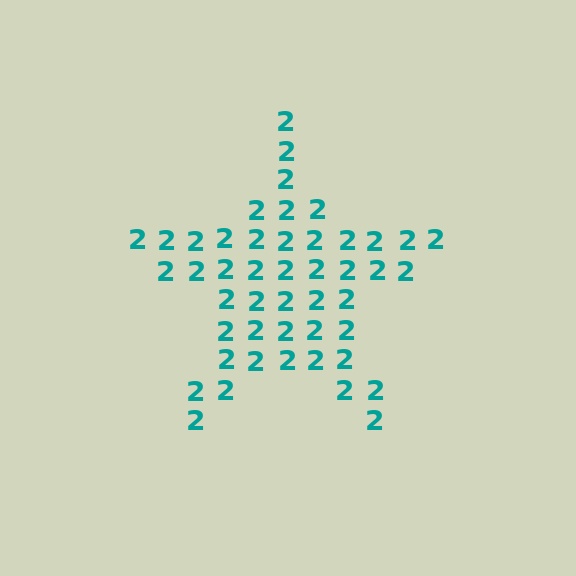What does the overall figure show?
The overall figure shows a star.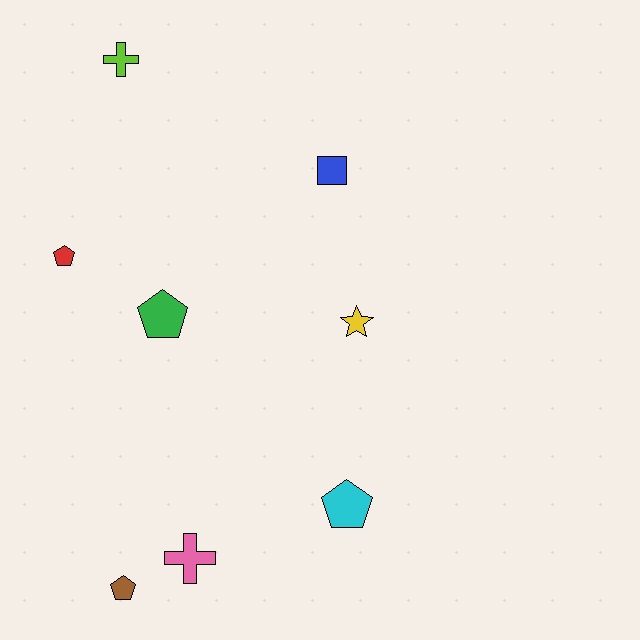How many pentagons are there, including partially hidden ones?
There are 4 pentagons.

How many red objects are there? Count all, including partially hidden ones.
There is 1 red object.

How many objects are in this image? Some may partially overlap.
There are 8 objects.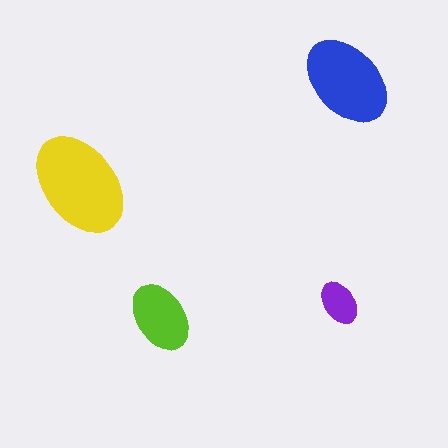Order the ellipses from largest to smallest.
the yellow one, the blue one, the lime one, the purple one.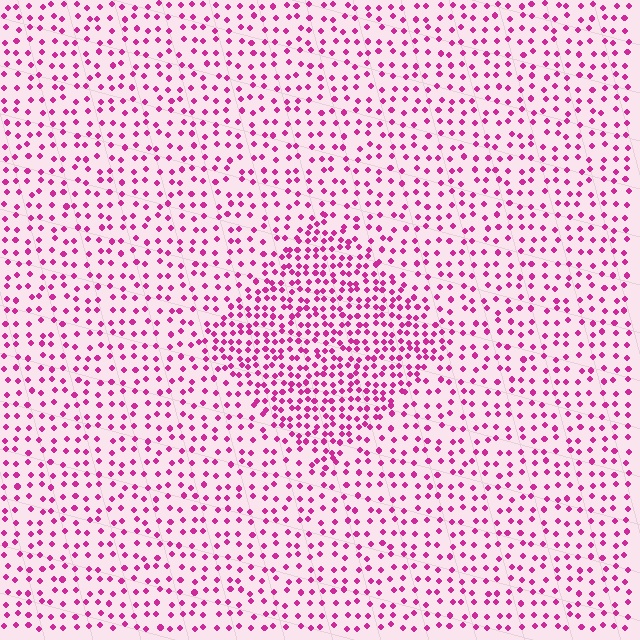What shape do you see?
I see a diamond.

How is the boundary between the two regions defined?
The boundary is defined by a change in element density (approximately 1.9x ratio). All elements are the same color, size, and shape.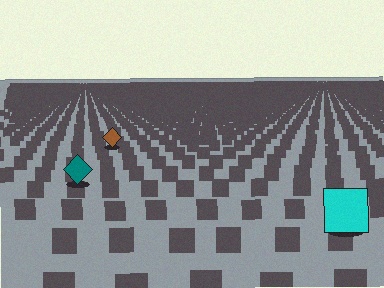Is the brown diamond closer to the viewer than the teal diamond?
No. The teal diamond is closer — you can tell from the texture gradient: the ground texture is coarser near it.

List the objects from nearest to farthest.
From nearest to farthest: the cyan square, the teal diamond, the brown diamond.